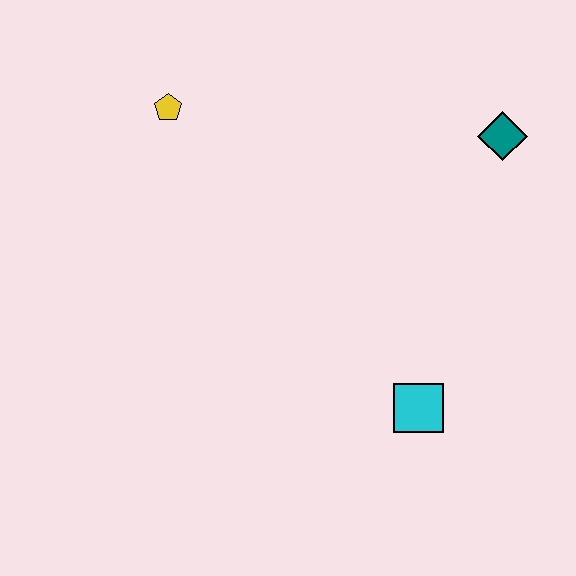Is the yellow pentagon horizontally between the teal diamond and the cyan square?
No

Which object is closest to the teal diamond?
The cyan square is closest to the teal diamond.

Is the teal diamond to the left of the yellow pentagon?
No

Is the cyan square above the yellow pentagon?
No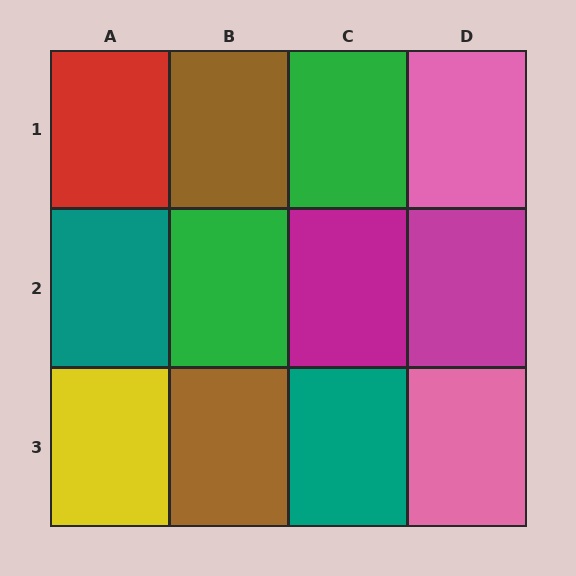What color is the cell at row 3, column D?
Pink.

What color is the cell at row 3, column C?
Teal.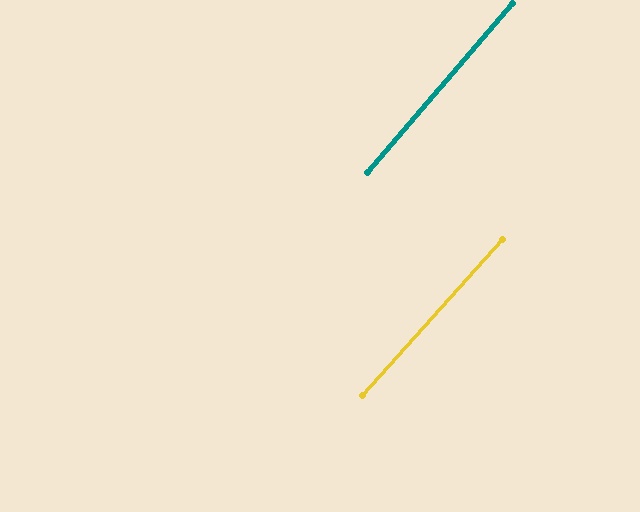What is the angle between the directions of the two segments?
Approximately 1 degree.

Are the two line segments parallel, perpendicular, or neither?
Parallel — their directions differ by only 1.1°.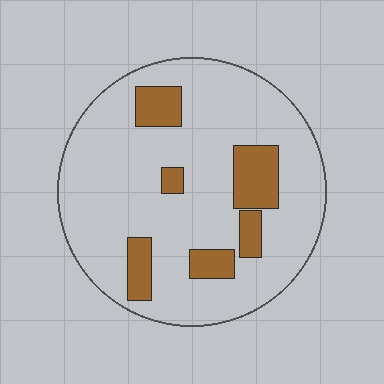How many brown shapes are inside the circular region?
6.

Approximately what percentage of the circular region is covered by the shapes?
Approximately 15%.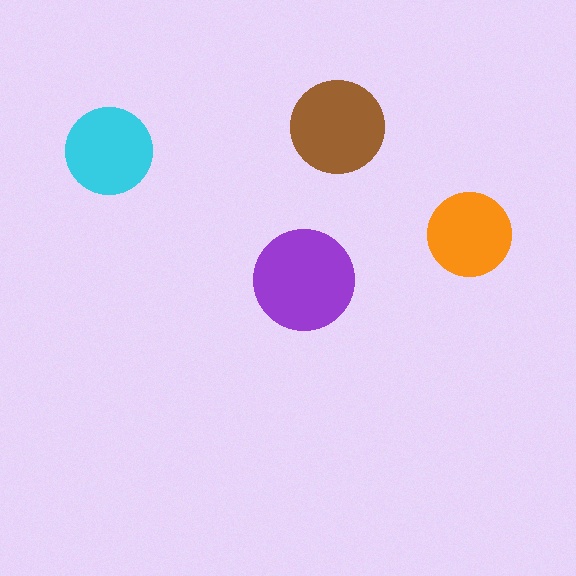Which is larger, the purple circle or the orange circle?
The purple one.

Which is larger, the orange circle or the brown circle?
The brown one.